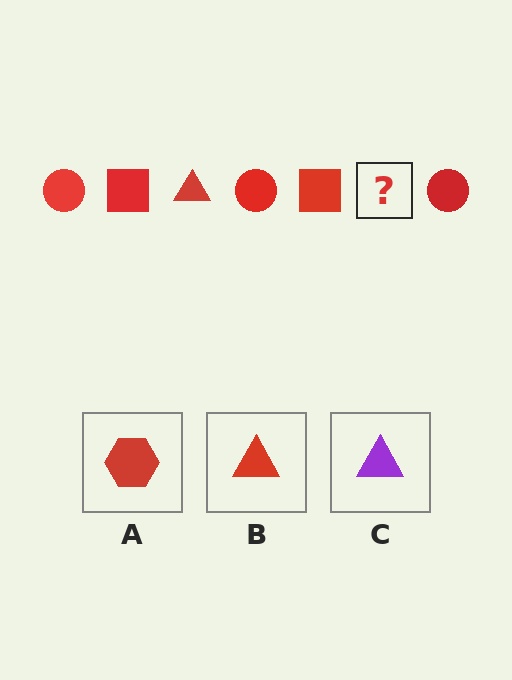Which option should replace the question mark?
Option B.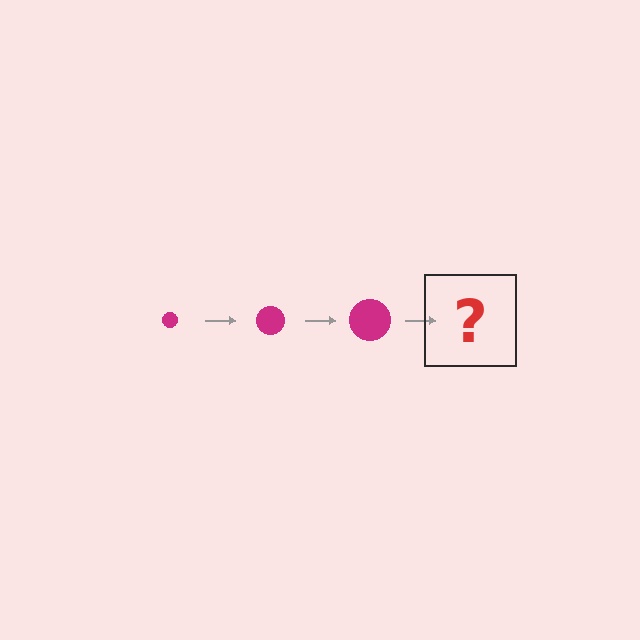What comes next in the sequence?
The next element should be a magenta circle, larger than the previous one.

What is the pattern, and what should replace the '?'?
The pattern is that the circle gets progressively larger each step. The '?' should be a magenta circle, larger than the previous one.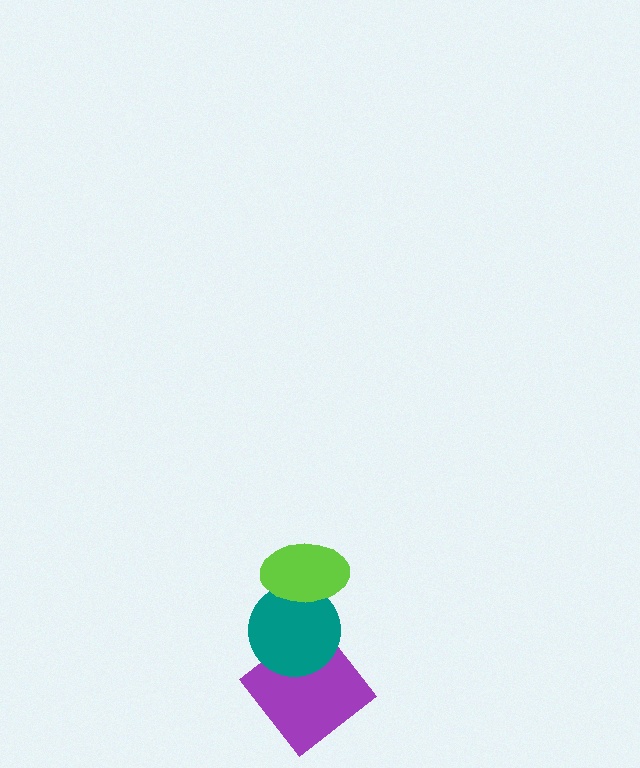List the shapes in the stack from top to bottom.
From top to bottom: the lime ellipse, the teal circle, the purple diamond.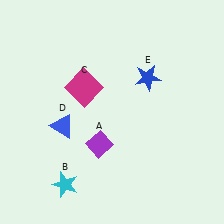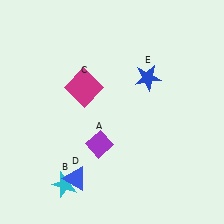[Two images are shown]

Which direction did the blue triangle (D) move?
The blue triangle (D) moved down.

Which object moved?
The blue triangle (D) moved down.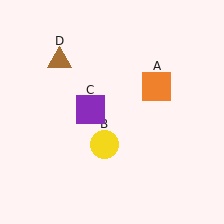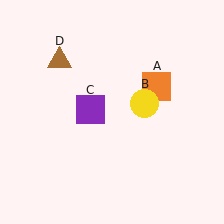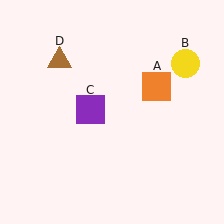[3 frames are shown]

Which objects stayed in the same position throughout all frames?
Orange square (object A) and purple square (object C) and brown triangle (object D) remained stationary.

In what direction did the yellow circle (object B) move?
The yellow circle (object B) moved up and to the right.